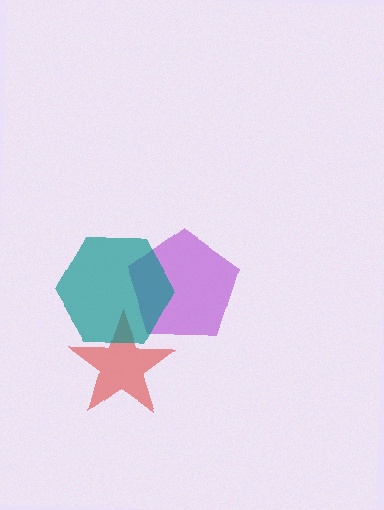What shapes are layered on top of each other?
The layered shapes are: a purple pentagon, a red star, a teal hexagon.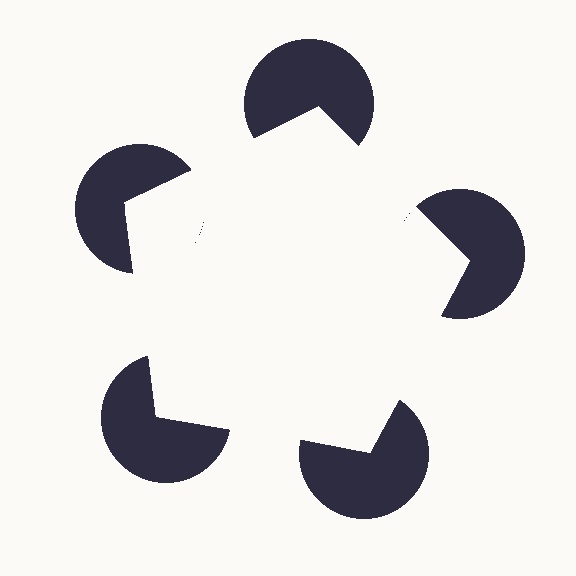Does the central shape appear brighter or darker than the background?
It typically appears slightly brighter than the background, even though no actual brightness change is drawn.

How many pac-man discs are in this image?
There are 5 — one at each vertex of the illusory pentagon.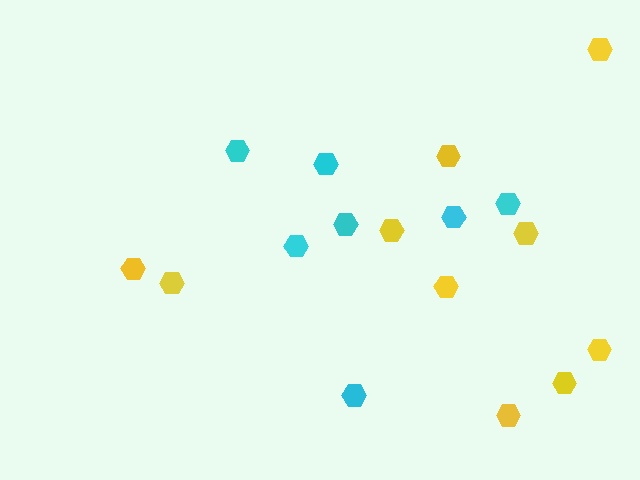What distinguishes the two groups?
There are 2 groups: one group of yellow hexagons (10) and one group of cyan hexagons (7).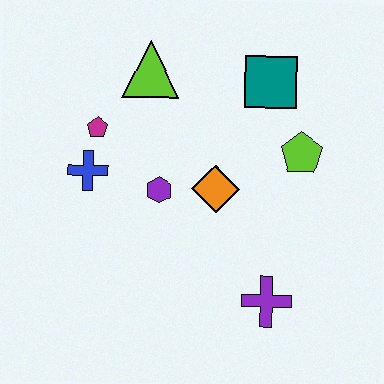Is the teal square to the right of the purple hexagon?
Yes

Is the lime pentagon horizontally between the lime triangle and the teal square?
No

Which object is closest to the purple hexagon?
The orange diamond is closest to the purple hexagon.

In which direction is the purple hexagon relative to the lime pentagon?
The purple hexagon is to the left of the lime pentagon.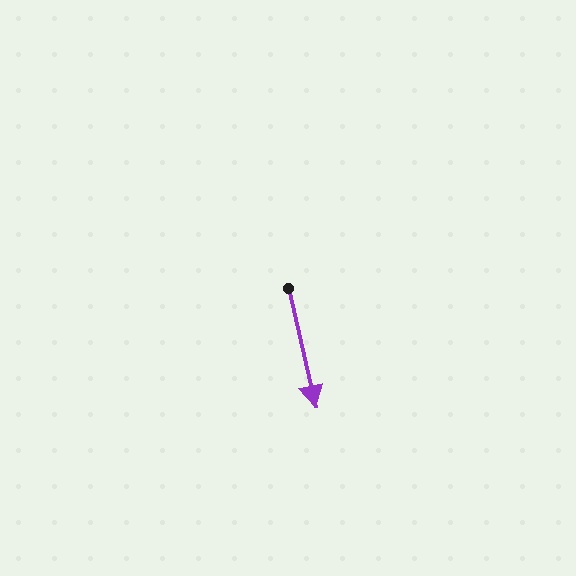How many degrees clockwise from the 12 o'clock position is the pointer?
Approximately 167 degrees.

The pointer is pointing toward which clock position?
Roughly 6 o'clock.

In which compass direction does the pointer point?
South.